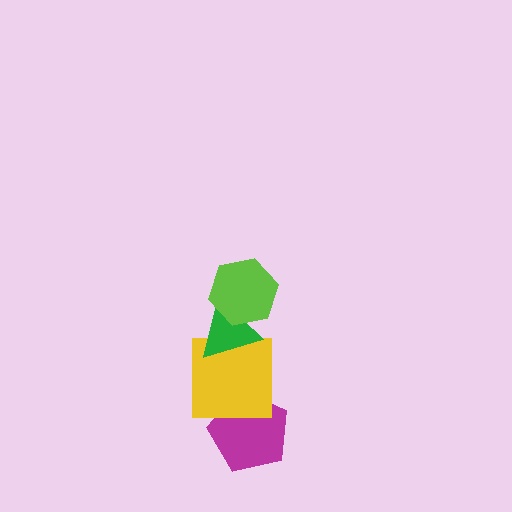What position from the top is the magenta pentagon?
The magenta pentagon is 4th from the top.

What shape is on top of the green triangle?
The lime hexagon is on top of the green triangle.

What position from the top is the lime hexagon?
The lime hexagon is 1st from the top.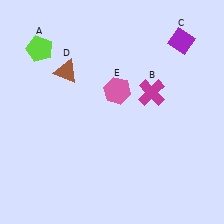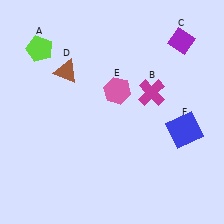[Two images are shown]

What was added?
A blue square (F) was added in Image 2.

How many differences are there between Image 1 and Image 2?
There is 1 difference between the two images.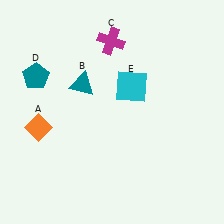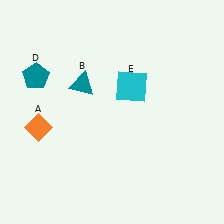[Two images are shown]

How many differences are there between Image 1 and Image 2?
There is 1 difference between the two images.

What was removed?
The magenta cross (C) was removed in Image 2.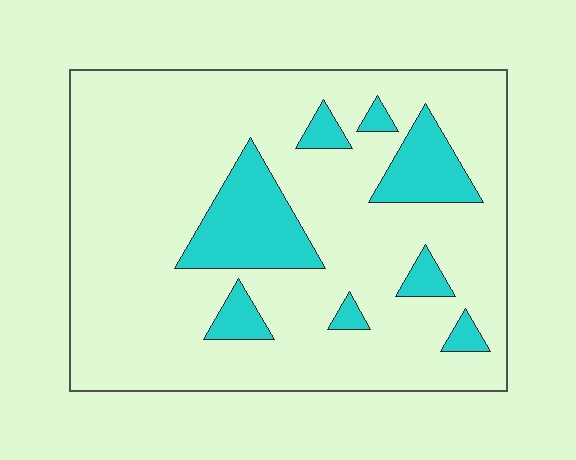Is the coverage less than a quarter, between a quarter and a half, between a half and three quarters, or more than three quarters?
Less than a quarter.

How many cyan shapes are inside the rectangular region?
8.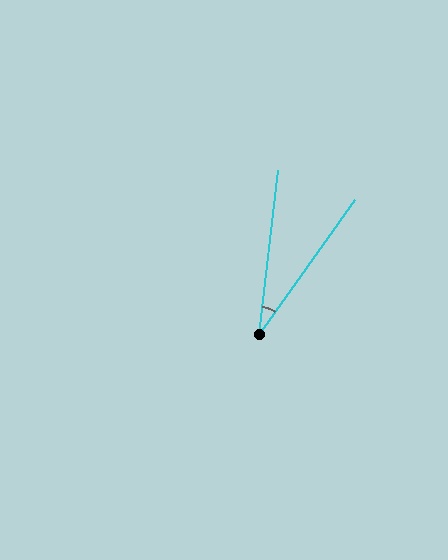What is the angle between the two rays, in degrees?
Approximately 29 degrees.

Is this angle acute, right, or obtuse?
It is acute.